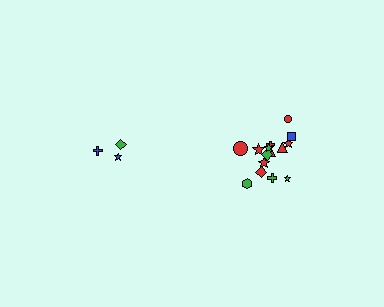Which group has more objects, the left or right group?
The right group.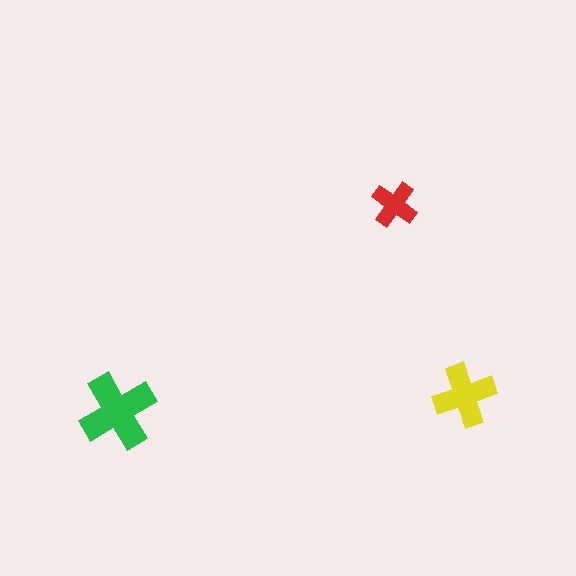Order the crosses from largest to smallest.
the green one, the yellow one, the red one.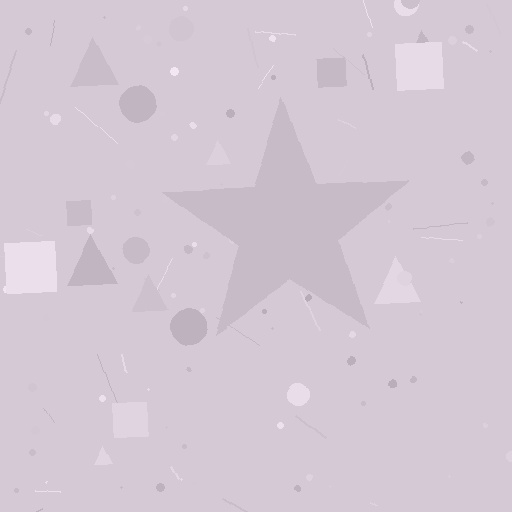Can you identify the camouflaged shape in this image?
The camouflaged shape is a star.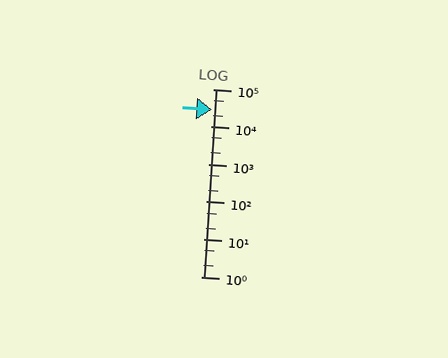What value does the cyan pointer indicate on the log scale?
The pointer indicates approximately 29000.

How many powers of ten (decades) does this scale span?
The scale spans 5 decades, from 1 to 100000.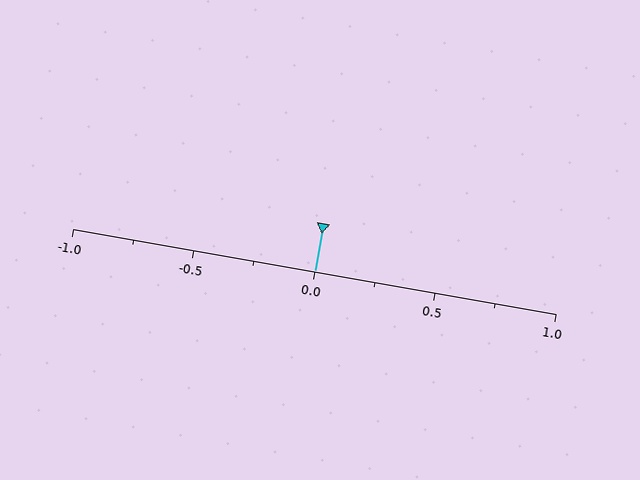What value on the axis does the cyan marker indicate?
The marker indicates approximately 0.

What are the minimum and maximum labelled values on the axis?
The axis runs from -1.0 to 1.0.